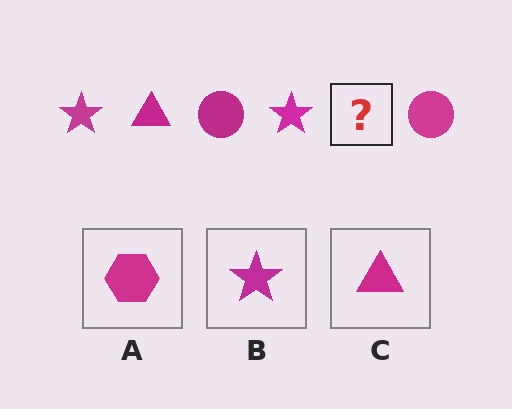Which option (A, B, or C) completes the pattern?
C.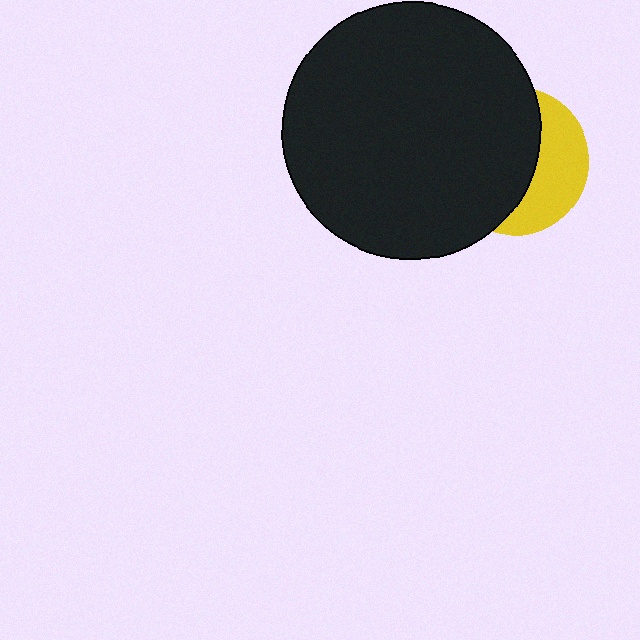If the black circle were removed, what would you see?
You would see the complete yellow circle.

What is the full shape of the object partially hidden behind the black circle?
The partially hidden object is a yellow circle.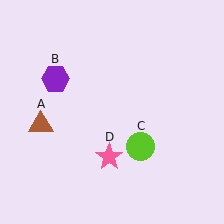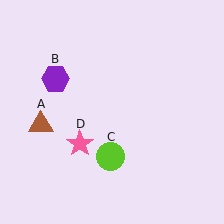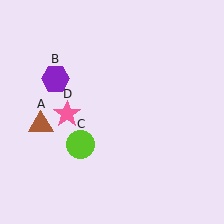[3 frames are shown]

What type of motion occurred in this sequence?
The lime circle (object C), pink star (object D) rotated clockwise around the center of the scene.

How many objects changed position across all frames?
2 objects changed position: lime circle (object C), pink star (object D).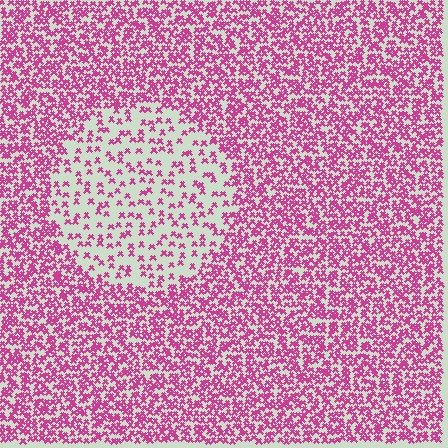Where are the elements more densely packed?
The elements are more densely packed outside the circle boundary.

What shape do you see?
I see a circle.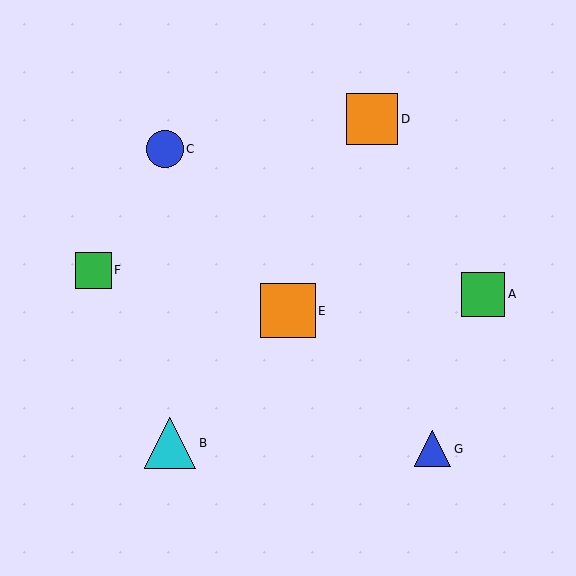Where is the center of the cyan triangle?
The center of the cyan triangle is at (170, 443).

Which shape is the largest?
The orange square (labeled E) is the largest.